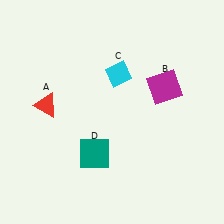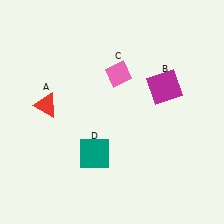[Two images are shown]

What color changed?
The diamond (C) changed from cyan in Image 1 to pink in Image 2.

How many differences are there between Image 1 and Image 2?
There is 1 difference between the two images.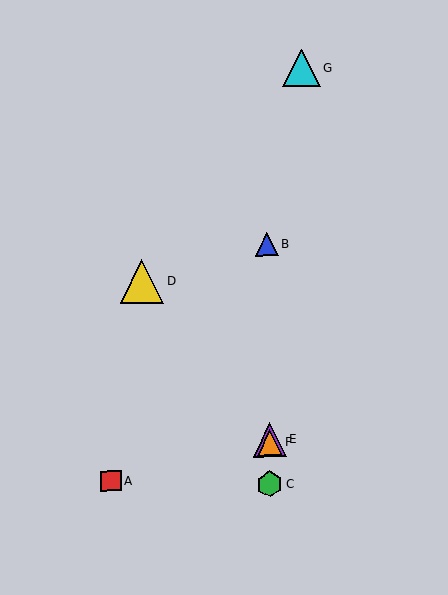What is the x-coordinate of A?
Object A is at x≈111.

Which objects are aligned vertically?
Objects B, C, E, F are aligned vertically.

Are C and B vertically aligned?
Yes, both are at x≈270.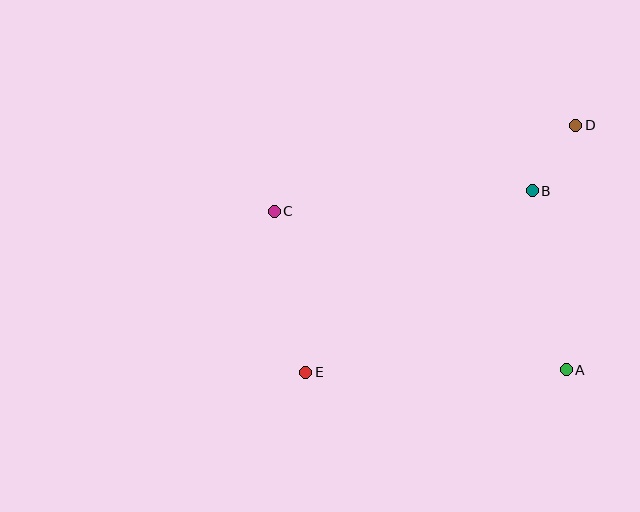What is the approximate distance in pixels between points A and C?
The distance between A and C is approximately 332 pixels.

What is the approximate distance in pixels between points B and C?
The distance between B and C is approximately 259 pixels.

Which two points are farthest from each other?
Points D and E are farthest from each other.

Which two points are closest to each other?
Points B and D are closest to each other.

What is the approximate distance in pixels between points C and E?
The distance between C and E is approximately 164 pixels.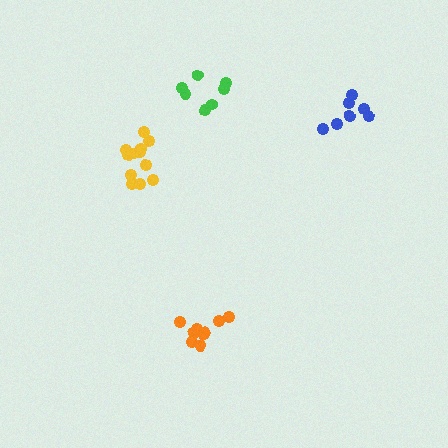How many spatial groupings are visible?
There are 4 spatial groupings.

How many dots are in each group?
Group 1: 12 dots, Group 2: 9 dots, Group 3: 7 dots, Group 4: 7 dots (35 total).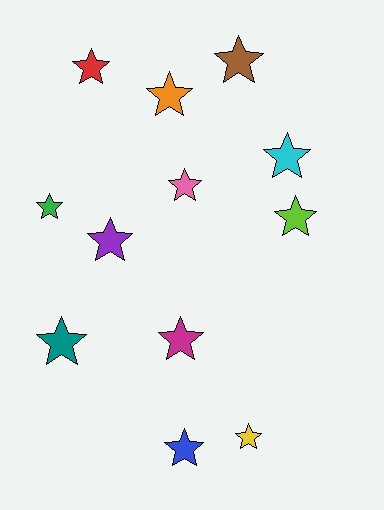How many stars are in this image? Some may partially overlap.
There are 12 stars.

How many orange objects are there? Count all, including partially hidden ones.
There is 1 orange object.